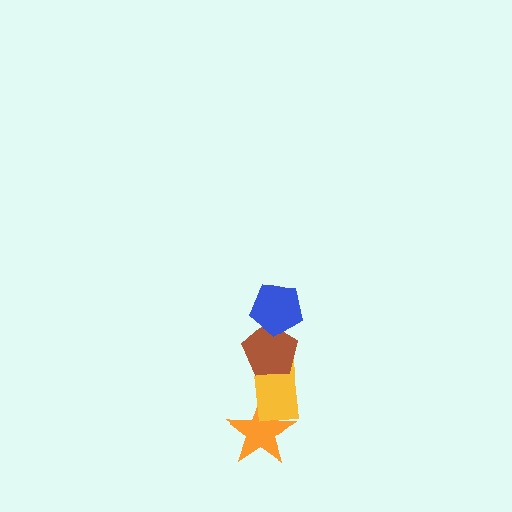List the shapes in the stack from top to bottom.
From top to bottom: the blue pentagon, the brown pentagon, the yellow rectangle, the orange star.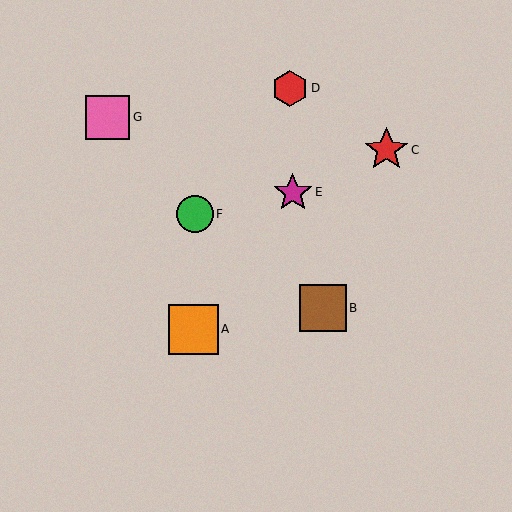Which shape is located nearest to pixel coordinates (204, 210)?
The green circle (labeled F) at (195, 214) is nearest to that location.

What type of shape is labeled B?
Shape B is a brown square.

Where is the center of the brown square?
The center of the brown square is at (323, 308).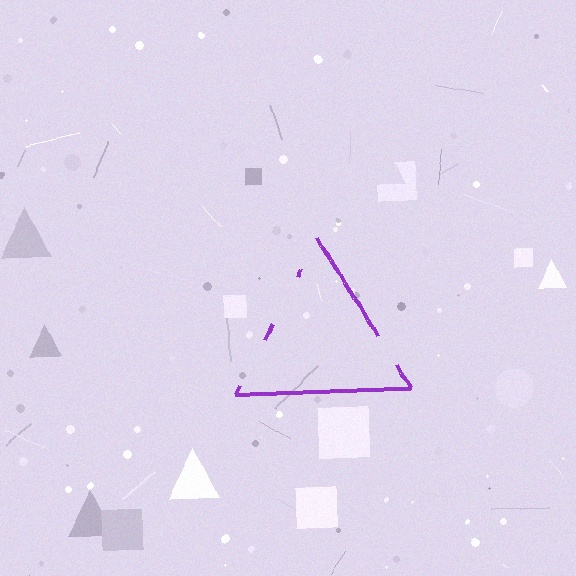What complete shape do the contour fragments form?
The contour fragments form a triangle.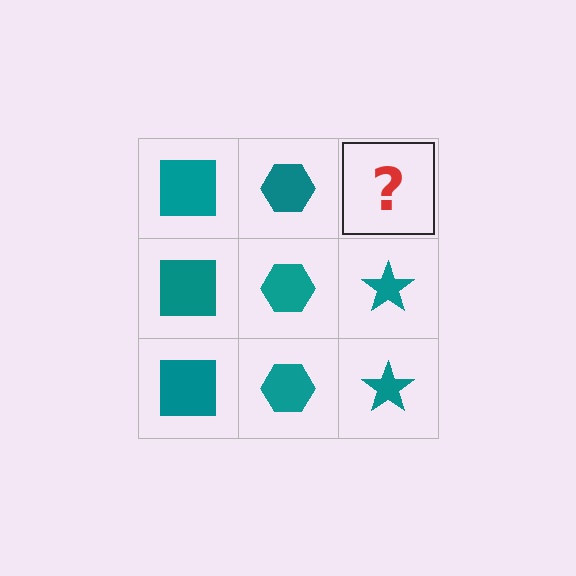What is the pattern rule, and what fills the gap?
The rule is that each column has a consistent shape. The gap should be filled with a teal star.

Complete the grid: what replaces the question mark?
The question mark should be replaced with a teal star.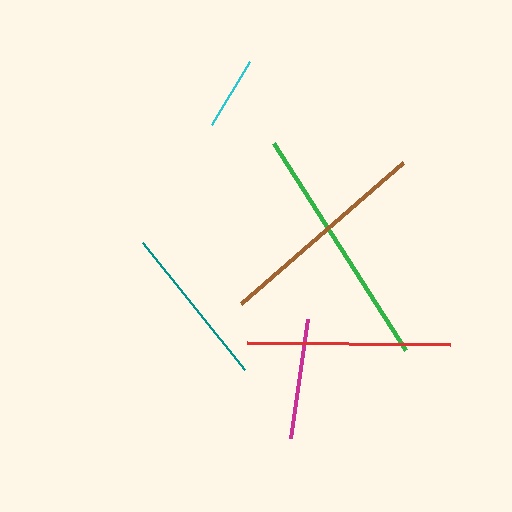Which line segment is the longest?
The green line is the longest at approximately 245 pixels.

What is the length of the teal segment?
The teal segment is approximately 163 pixels long.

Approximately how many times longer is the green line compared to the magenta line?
The green line is approximately 2.0 times the length of the magenta line.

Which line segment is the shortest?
The cyan line is the shortest at approximately 73 pixels.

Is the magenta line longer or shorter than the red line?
The red line is longer than the magenta line.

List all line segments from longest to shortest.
From longest to shortest: green, brown, red, teal, magenta, cyan.